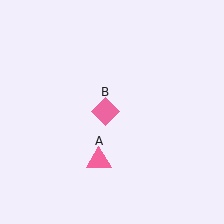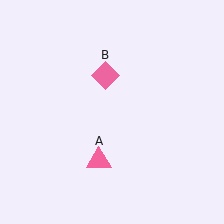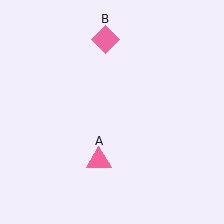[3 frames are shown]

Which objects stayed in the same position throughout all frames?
Pink triangle (object A) remained stationary.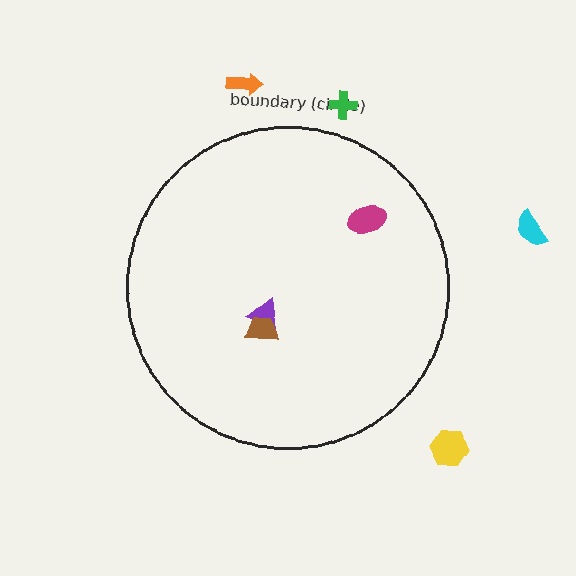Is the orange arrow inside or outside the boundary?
Outside.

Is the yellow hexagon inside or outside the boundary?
Outside.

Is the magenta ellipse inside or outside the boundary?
Inside.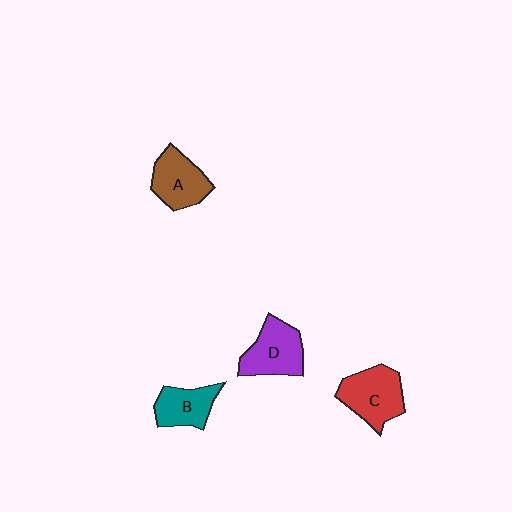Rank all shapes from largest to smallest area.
From largest to smallest: C (red), D (purple), A (brown), B (teal).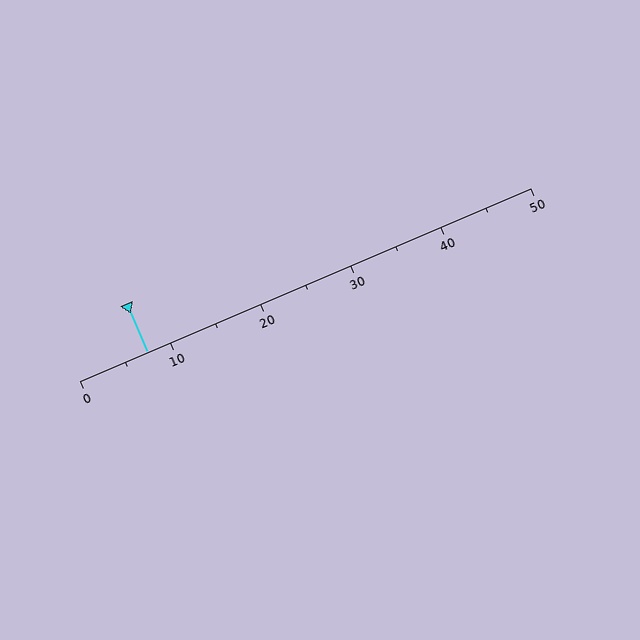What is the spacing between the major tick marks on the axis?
The major ticks are spaced 10 apart.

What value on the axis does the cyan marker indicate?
The marker indicates approximately 7.5.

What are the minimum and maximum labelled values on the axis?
The axis runs from 0 to 50.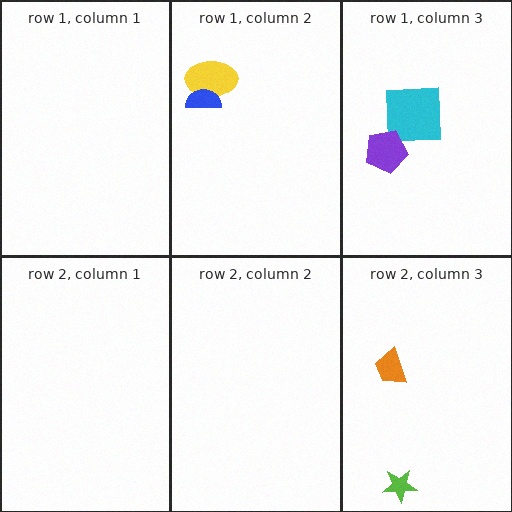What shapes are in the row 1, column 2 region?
The yellow ellipse, the blue semicircle.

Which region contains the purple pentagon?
The row 1, column 3 region.